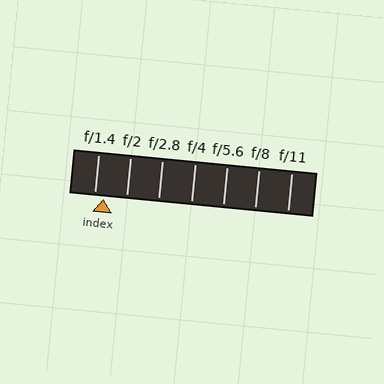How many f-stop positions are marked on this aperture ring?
There are 7 f-stop positions marked.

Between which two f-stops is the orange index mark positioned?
The index mark is between f/1.4 and f/2.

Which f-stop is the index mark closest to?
The index mark is closest to f/1.4.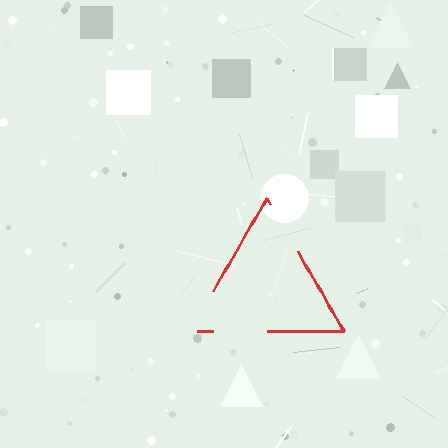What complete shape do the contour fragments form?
The contour fragments form a triangle.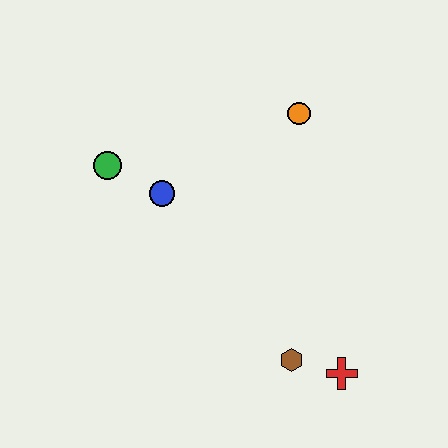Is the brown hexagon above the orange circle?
No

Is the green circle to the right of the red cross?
No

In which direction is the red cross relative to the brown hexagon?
The red cross is to the right of the brown hexagon.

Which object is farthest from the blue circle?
The red cross is farthest from the blue circle.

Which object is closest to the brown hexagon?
The red cross is closest to the brown hexagon.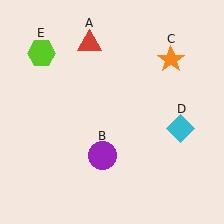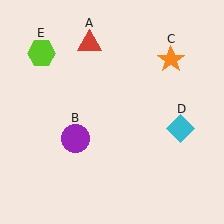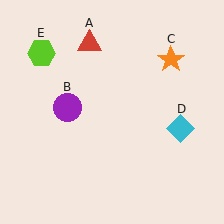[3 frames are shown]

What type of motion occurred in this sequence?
The purple circle (object B) rotated clockwise around the center of the scene.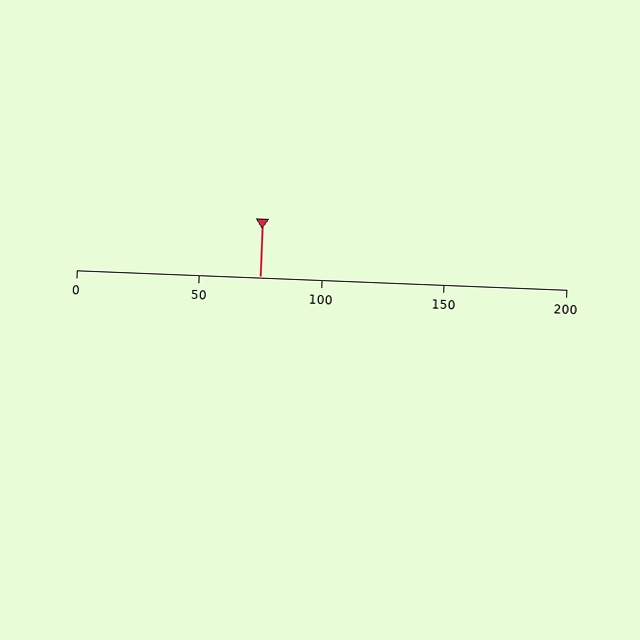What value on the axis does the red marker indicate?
The marker indicates approximately 75.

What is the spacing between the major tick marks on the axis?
The major ticks are spaced 50 apart.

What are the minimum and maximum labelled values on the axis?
The axis runs from 0 to 200.